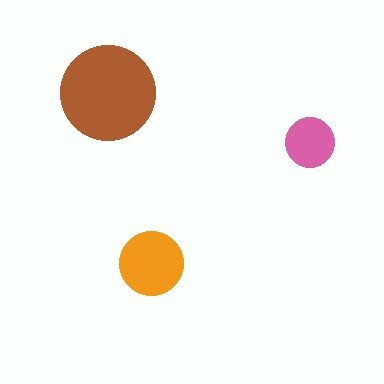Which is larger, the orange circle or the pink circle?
The orange one.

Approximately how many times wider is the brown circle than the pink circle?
About 2 times wider.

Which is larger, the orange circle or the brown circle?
The brown one.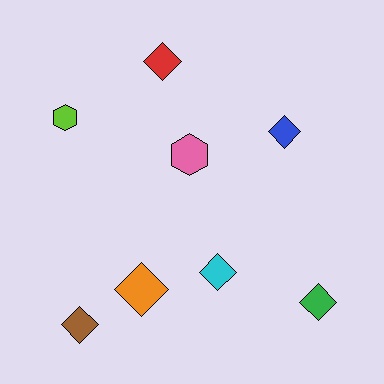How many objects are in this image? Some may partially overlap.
There are 8 objects.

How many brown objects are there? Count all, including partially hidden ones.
There is 1 brown object.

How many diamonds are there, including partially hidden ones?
There are 6 diamonds.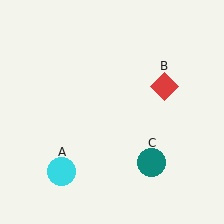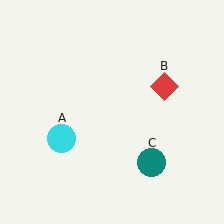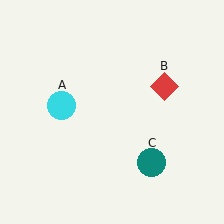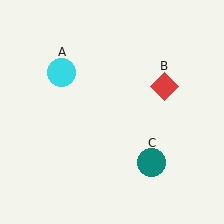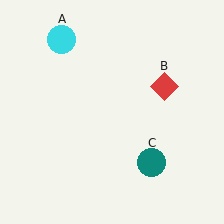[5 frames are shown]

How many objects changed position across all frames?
1 object changed position: cyan circle (object A).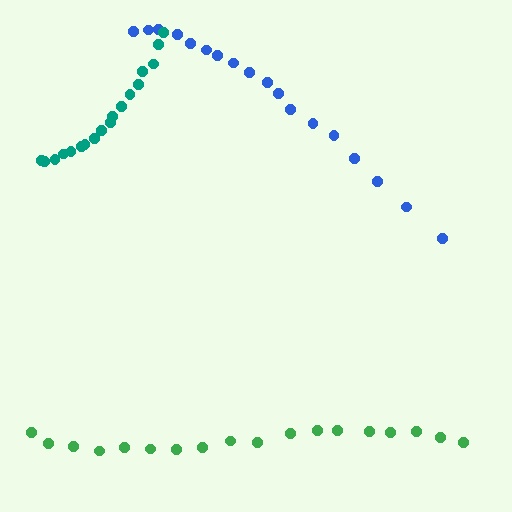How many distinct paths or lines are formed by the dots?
There are 3 distinct paths.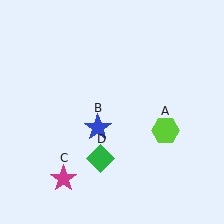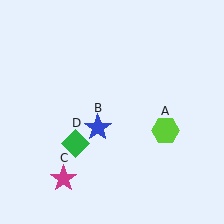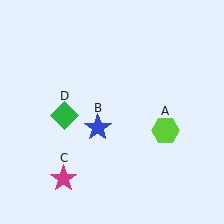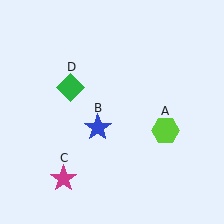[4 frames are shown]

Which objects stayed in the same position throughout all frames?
Lime hexagon (object A) and blue star (object B) and magenta star (object C) remained stationary.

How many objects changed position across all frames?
1 object changed position: green diamond (object D).